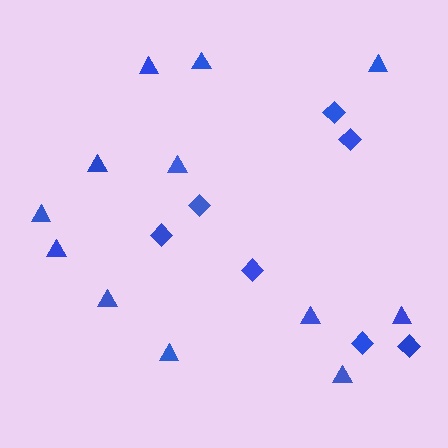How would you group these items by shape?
There are 2 groups: one group of triangles (12) and one group of diamonds (7).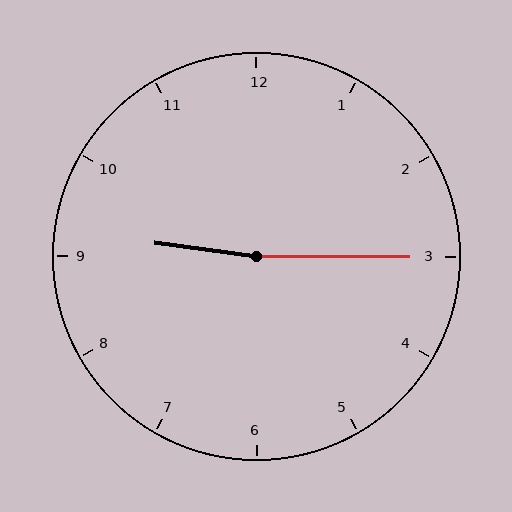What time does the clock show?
9:15.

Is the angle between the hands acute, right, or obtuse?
It is obtuse.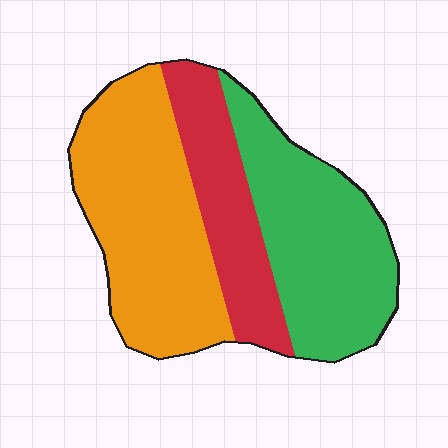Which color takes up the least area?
Red, at roughly 20%.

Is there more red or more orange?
Orange.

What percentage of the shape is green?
Green covers roughly 35% of the shape.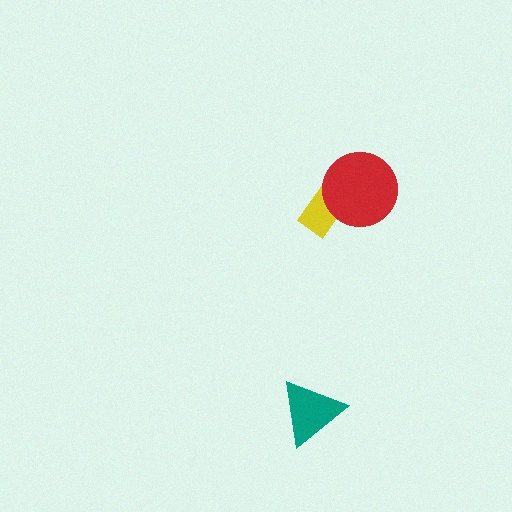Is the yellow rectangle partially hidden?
Yes, it is partially covered by another shape.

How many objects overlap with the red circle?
1 object overlaps with the red circle.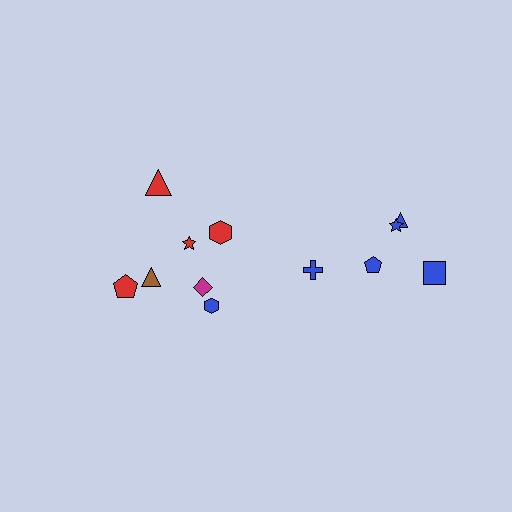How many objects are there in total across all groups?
There are 12 objects.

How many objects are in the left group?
There are 7 objects.